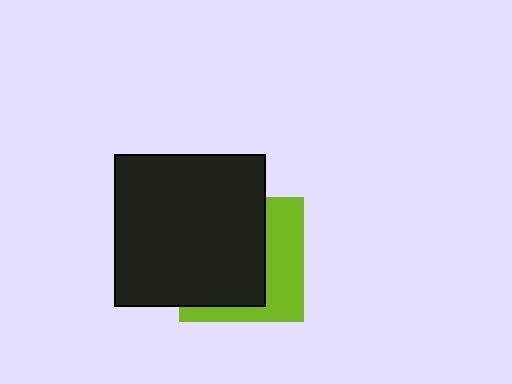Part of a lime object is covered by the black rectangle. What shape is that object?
It is a square.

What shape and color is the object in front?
The object in front is a black rectangle.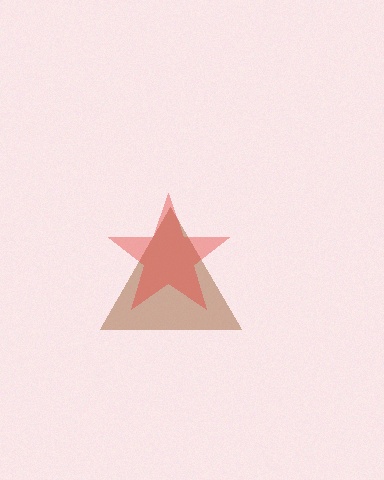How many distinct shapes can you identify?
There are 2 distinct shapes: a brown triangle, a red star.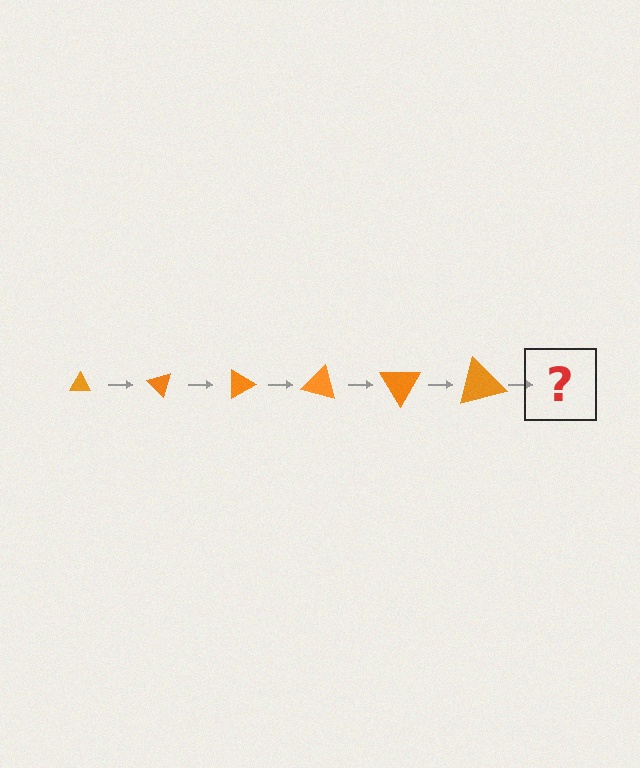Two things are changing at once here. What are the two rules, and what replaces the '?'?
The two rules are that the triangle grows larger each step and it rotates 45 degrees each step. The '?' should be a triangle, larger than the previous one and rotated 270 degrees from the start.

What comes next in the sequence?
The next element should be a triangle, larger than the previous one and rotated 270 degrees from the start.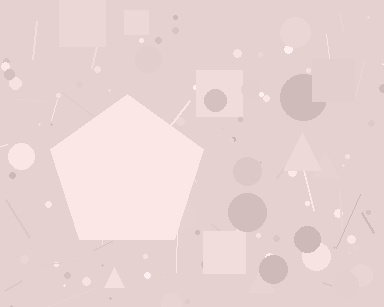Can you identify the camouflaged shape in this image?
The camouflaged shape is a pentagon.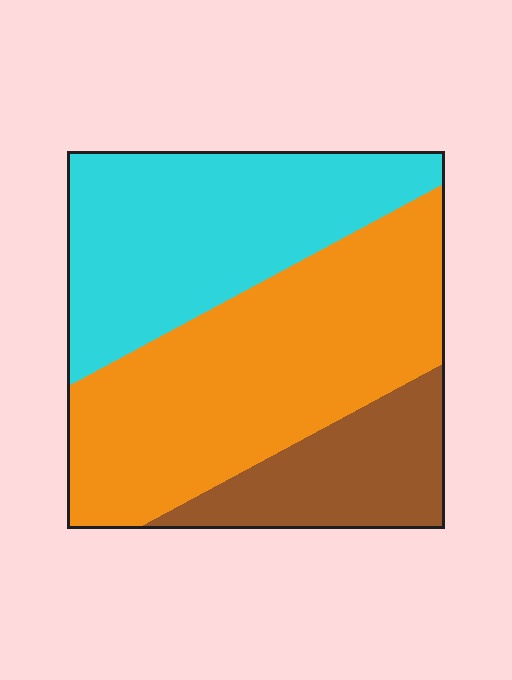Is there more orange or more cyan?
Orange.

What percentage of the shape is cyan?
Cyan takes up about three eighths (3/8) of the shape.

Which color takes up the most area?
Orange, at roughly 45%.